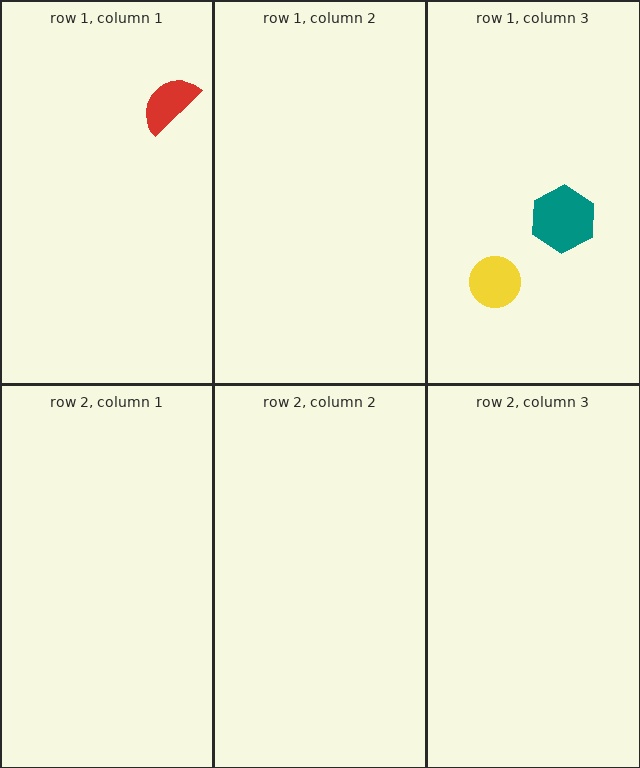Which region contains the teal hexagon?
The row 1, column 3 region.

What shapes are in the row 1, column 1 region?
The red semicircle.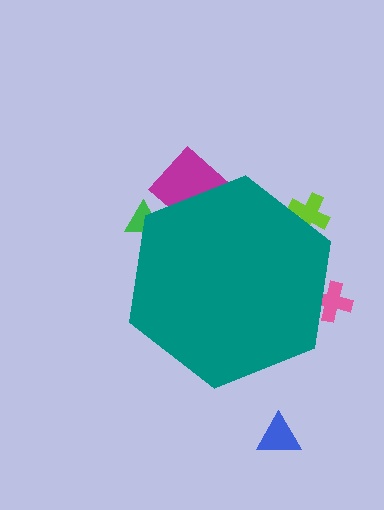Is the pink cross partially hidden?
Yes, the pink cross is partially hidden behind the teal hexagon.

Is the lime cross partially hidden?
Yes, the lime cross is partially hidden behind the teal hexagon.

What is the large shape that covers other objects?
A teal hexagon.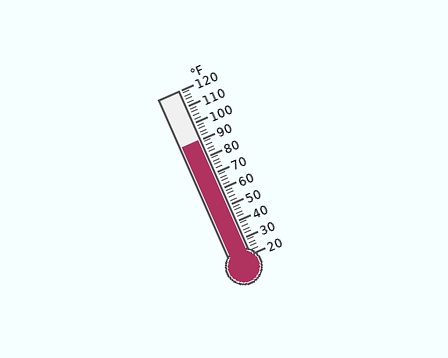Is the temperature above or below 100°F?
The temperature is below 100°F.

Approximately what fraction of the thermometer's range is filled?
The thermometer is filled to approximately 70% of its range.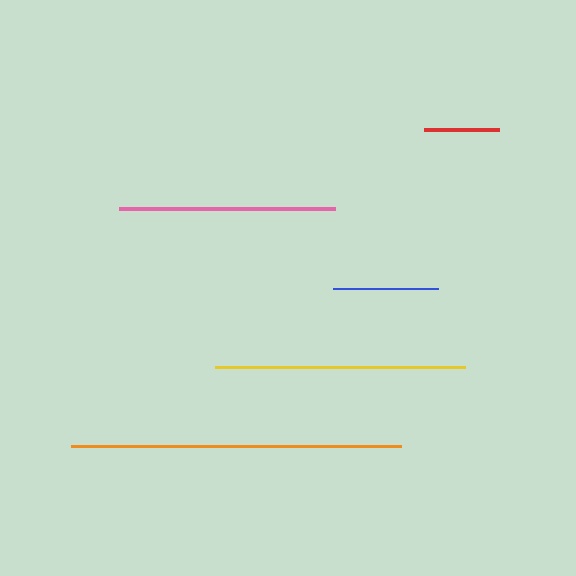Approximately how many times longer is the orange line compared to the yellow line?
The orange line is approximately 1.3 times the length of the yellow line.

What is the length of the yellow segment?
The yellow segment is approximately 250 pixels long.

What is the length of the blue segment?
The blue segment is approximately 105 pixels long.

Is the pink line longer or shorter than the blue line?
The pink line is longer than the blue line.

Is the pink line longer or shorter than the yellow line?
The yellow line is longer than the pink line.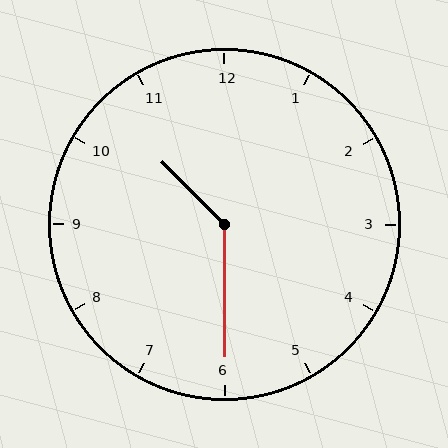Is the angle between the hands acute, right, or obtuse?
It is obtuse.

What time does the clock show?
10:30.